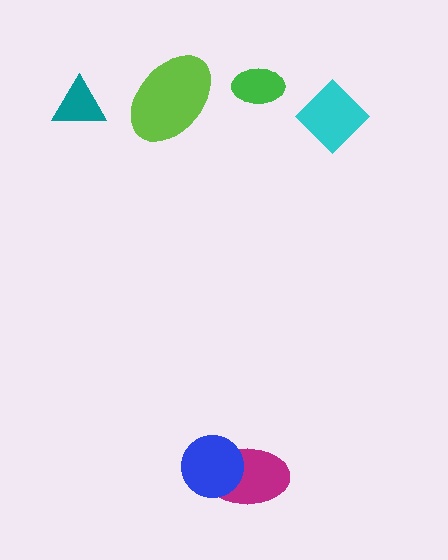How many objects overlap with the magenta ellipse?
1 object overlaps with the magenta ellipse.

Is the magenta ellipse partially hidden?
Yes, it is partially covered by another shape.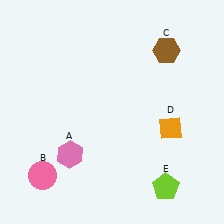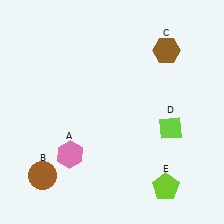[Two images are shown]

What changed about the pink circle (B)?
In Image 1, B is pink. In Image 2, it changed to brown.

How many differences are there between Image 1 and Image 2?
There are 2 differences between the two images.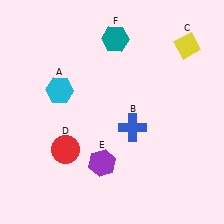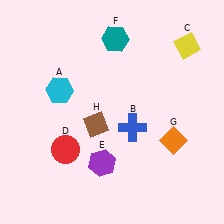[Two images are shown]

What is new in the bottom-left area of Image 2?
A brown diamond (H) was added in the bottom-left area of Image 2.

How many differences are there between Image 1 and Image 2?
There are 2 differences between the two images.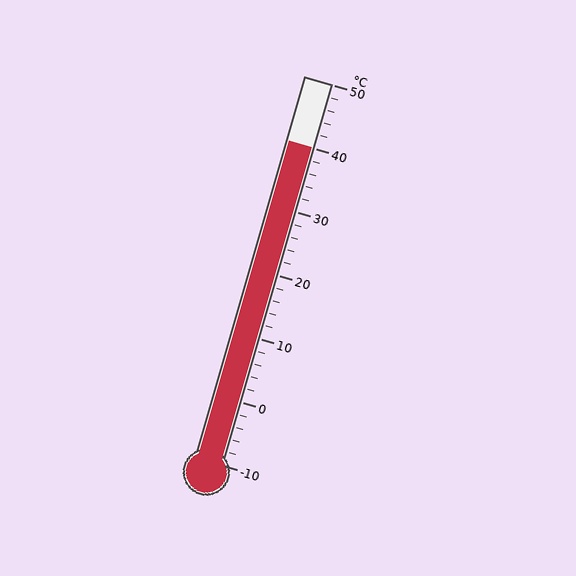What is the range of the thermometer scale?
The thermometer scale ranges from -10°C to 50°C.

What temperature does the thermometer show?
The thermometer shows approximately 40°C.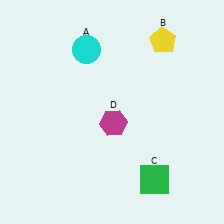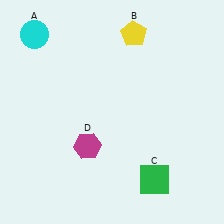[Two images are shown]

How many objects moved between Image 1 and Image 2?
3 objects moved between the two images.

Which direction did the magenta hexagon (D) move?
The magenta hexagon (D) moved left.